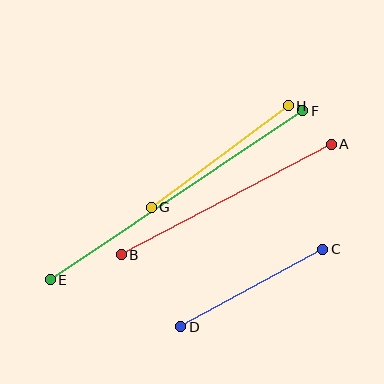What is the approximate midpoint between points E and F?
The midpoint is at approximately (177, 195) pixels.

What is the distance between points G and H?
The distance is approximately 170 pixels.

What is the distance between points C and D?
The distance is approximately 162 pixels.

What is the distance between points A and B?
The distance is approximately 237 pixels.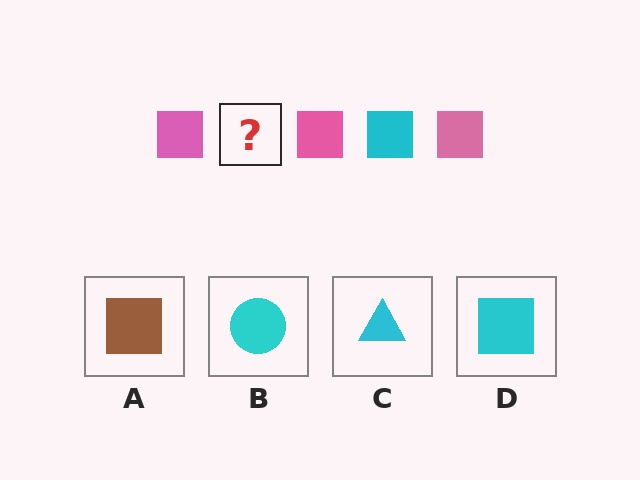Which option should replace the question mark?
Option D.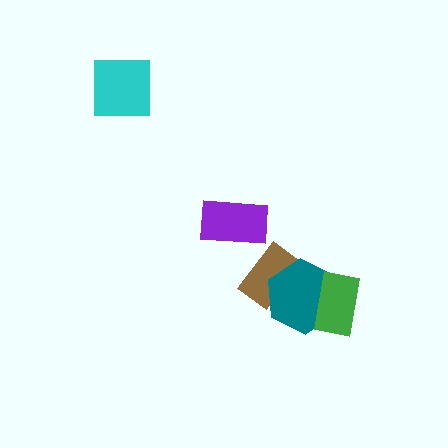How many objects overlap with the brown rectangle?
1 object overlaps with the brown rectangle.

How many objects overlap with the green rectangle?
1 object overlaps with the green rectangle.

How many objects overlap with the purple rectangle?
0 objects overlap with the purple rectangle.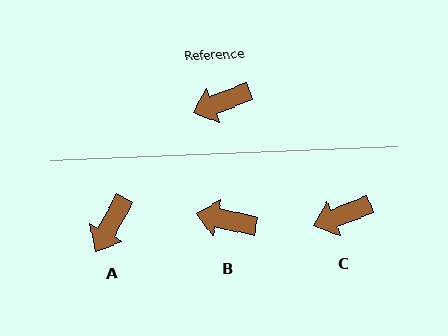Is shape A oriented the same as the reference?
No, it is off by about 40 degrees.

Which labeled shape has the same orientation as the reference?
C.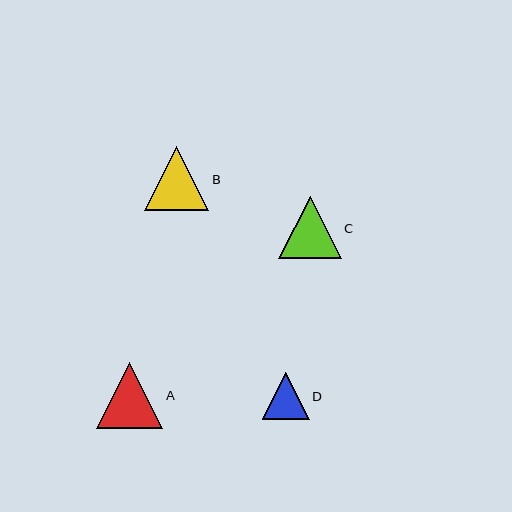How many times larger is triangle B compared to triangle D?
Triangle B is approximately 1.4 times the size of triangle D.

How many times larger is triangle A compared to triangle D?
Triangle A is approximately 1.4 times the size of triangle D.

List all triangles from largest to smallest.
From largest to smallest: A, B, C, D.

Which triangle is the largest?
Triangle A is the largest with a size of approximately 66 pixels.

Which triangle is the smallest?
Triangle D is the smallest with a size of approximately 46 pixels.